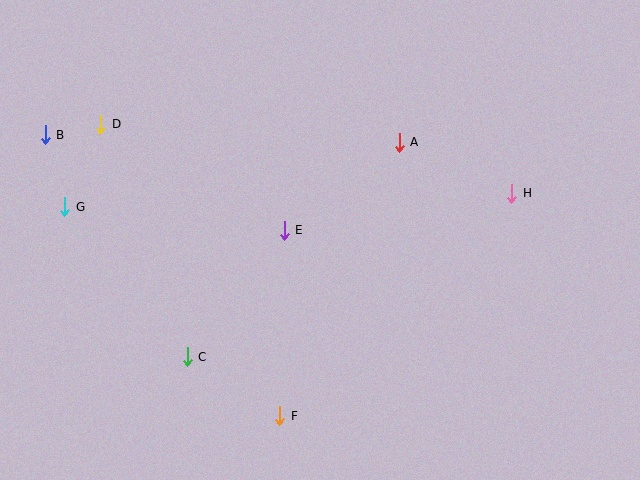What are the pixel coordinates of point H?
Point H is at (512, 193).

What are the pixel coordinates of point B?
Point B is at (45, 135).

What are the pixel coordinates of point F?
Point F is at (280, 416).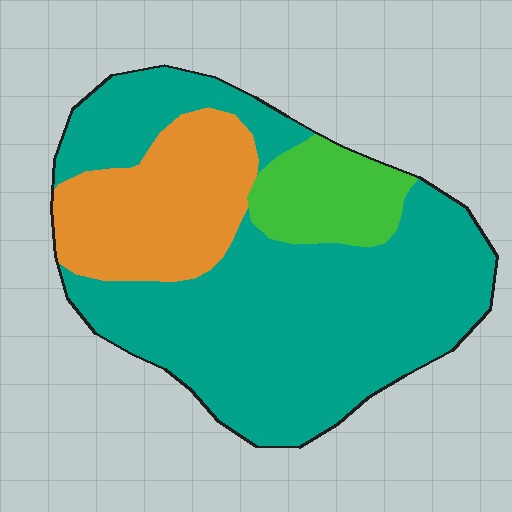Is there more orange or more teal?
Teal.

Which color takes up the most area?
Teal, at roughly 65%.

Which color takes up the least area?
Green, at roughly 10%.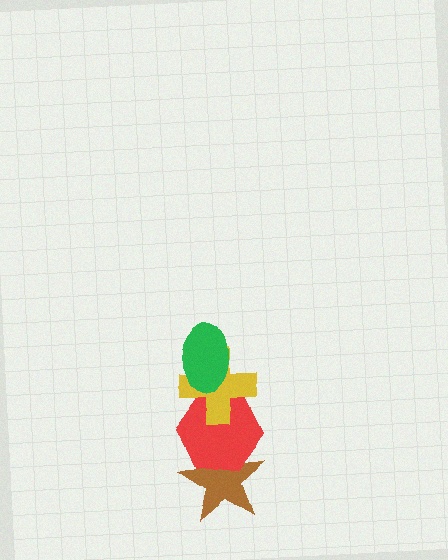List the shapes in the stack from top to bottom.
From top to bottom: the green ellipse, the yellow cross, the red hexagon, the brown star.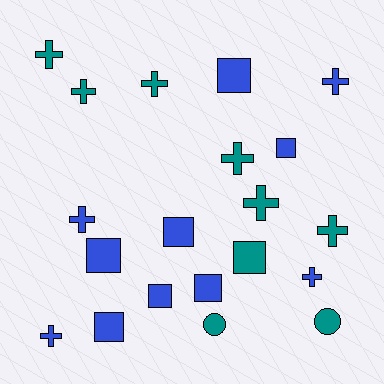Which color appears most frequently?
Blue, with 11 objects.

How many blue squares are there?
There are 7 blue squares.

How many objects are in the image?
There are 20 objects.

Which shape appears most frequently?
Cross, with 10 objects.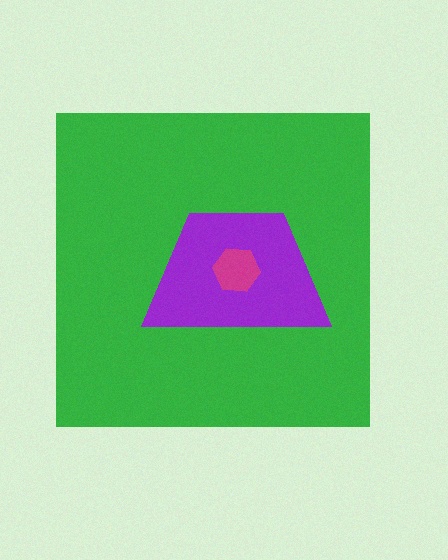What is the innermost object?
The magenta hexagon.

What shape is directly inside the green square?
The purple trapezoid.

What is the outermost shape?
The green square.